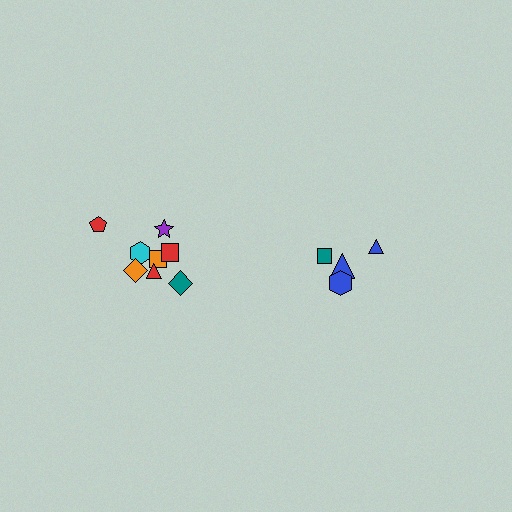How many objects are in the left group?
There are 8 objects.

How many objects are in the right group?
There are 4 objects.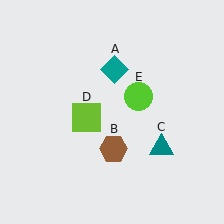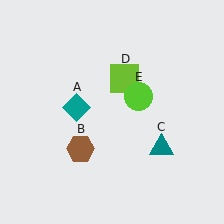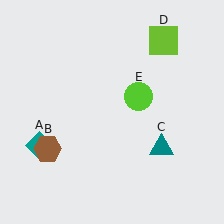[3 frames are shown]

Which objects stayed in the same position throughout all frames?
Teal triangle (object C) and lime circle (object E) remained stationary.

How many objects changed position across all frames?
3 objects changed position: teal diamond (object A), brown hexagon (object B), lime square (object D).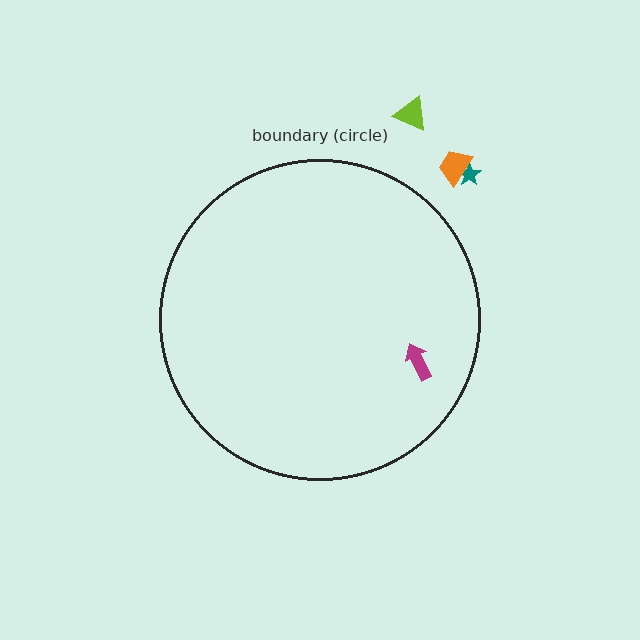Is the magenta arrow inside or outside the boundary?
Inside.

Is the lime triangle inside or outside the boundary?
Outside.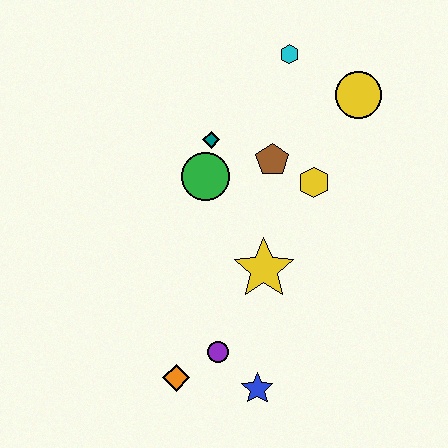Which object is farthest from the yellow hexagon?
The orange diamond is farthest from the yellow hexagon.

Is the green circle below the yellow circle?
Yes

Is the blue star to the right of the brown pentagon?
No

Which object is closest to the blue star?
The purple circle is closest to the blue star.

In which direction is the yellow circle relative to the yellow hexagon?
The yellow circle is above the yellow hexagon.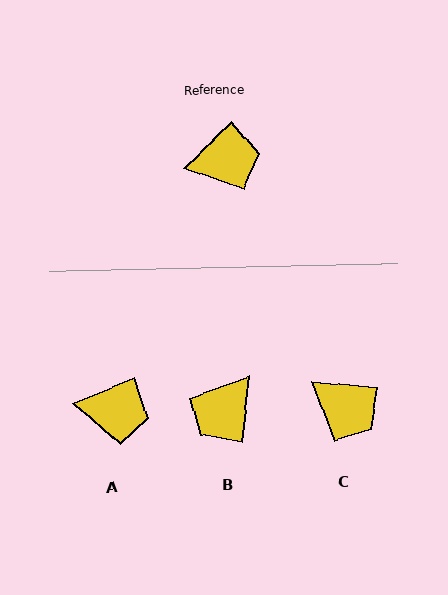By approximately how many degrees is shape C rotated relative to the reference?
Approximately 49 degrees clockwise.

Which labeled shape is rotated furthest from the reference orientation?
B, about 140 degrees away.